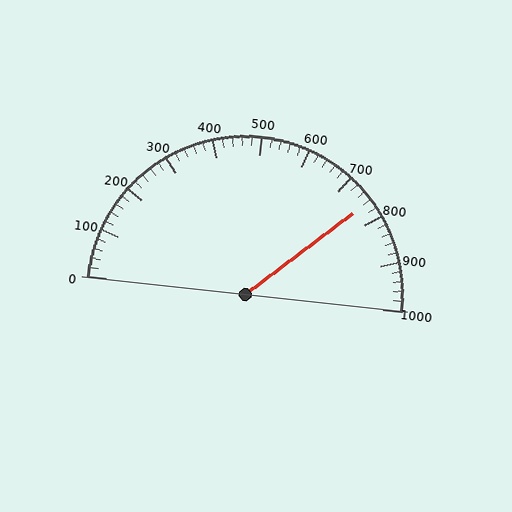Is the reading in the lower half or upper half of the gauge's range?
The reading is in the upper half of the range (0 to 1000).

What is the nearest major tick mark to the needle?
The nearest major tick mark is 800.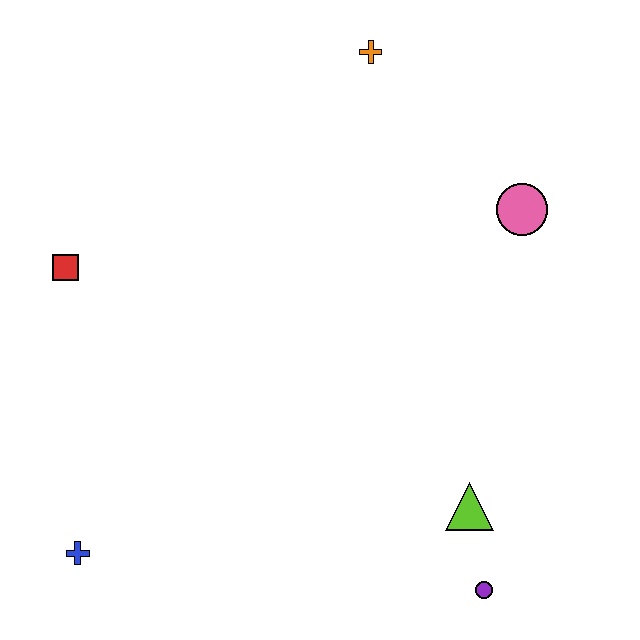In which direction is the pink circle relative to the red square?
The pink circle is to the right of the red square.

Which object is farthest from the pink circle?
The blue cross is farthest from the pink circle.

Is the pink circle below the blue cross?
No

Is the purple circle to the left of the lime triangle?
No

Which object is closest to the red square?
The blue cross is closest to the red square.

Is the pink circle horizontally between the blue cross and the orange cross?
No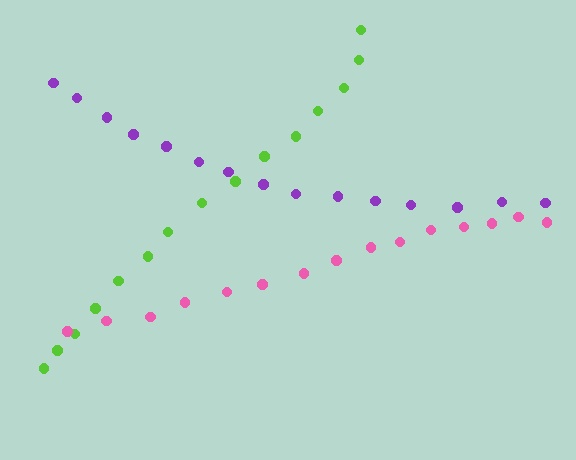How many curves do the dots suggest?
There are 3 distinct paths.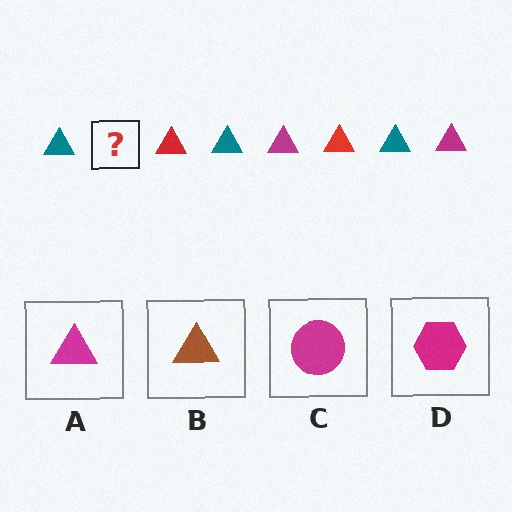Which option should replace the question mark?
Option A.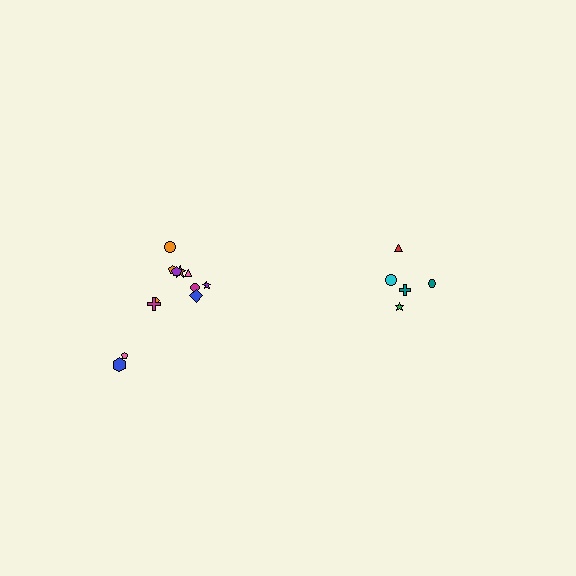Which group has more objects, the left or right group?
The left group.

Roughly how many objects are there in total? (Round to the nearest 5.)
Roughly 15 objects in total.